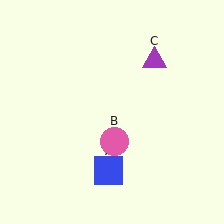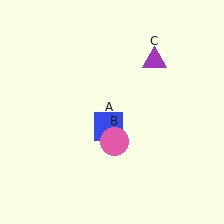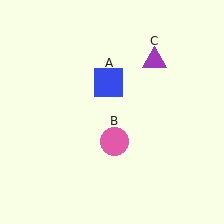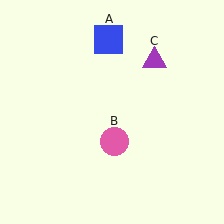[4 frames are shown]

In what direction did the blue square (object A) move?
The blue square (object A) moved up.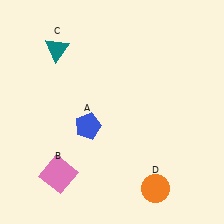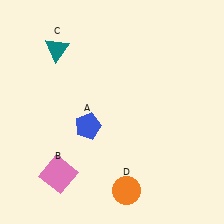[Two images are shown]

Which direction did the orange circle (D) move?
The orange circle (D) moved left.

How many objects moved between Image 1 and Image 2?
1 object moved between the two images.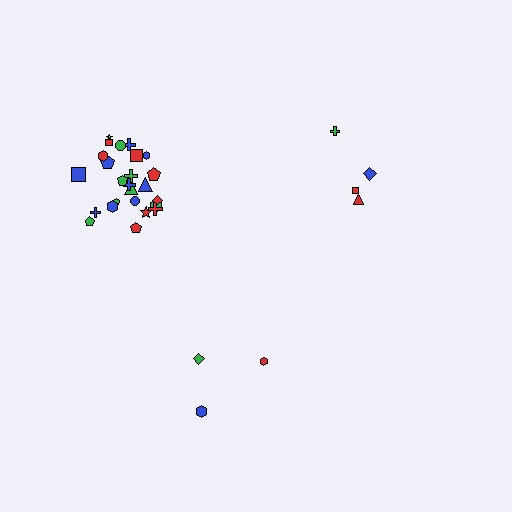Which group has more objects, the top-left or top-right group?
The top-left group.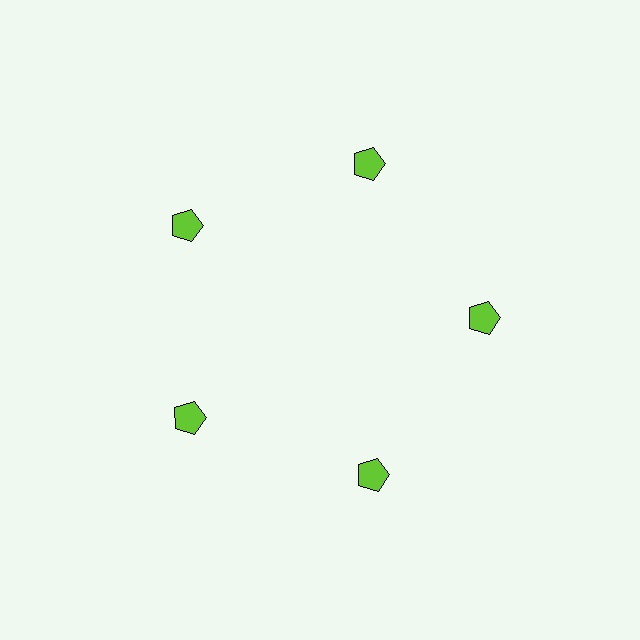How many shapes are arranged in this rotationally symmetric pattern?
There are 5 shapes, arranged in 5 groups of 1.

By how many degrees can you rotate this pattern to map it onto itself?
The pattern maps onto itself every 72 degrees of rotation.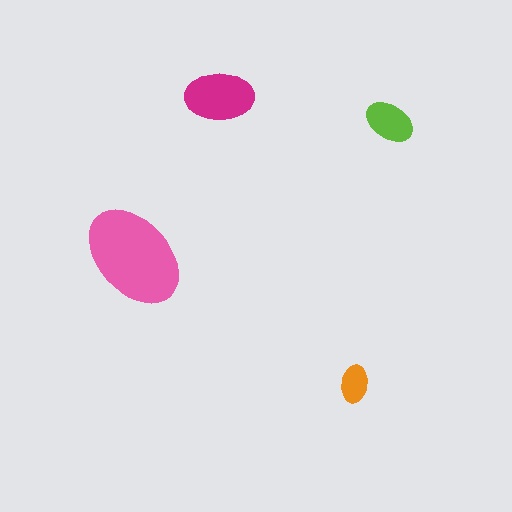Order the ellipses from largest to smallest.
the pink one, the magenta one, the lime one, the orange one.